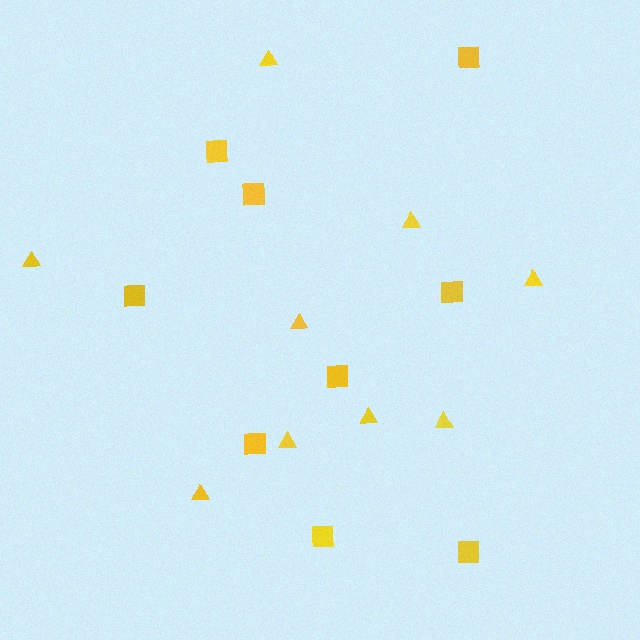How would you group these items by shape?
There are 2 groups: one group of squares (9) and one group of triangles (9).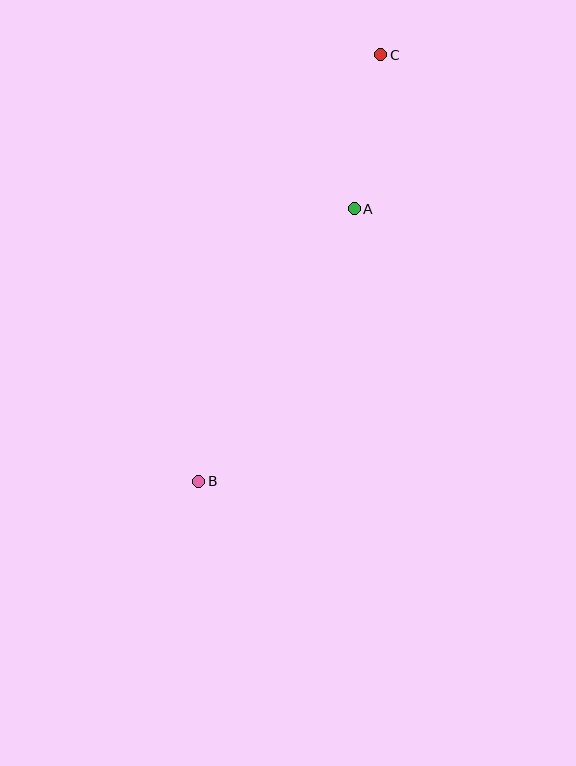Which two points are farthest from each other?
Points B and C are farthest from each other.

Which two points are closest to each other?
Points A and C are closest to each other.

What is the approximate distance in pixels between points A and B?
The distance between A and B is approximately 314 pixels.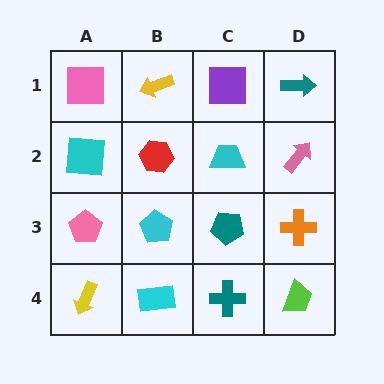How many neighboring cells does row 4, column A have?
2.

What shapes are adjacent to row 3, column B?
A red hexagon (row 2, column B), a cyan rectangle (row 4, column B), a pink pentagon (row 3, column A), a teal pentagon (row 3, column C).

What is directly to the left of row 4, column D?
A teal cross.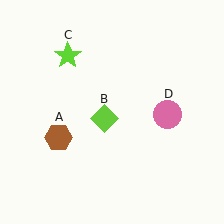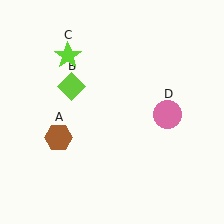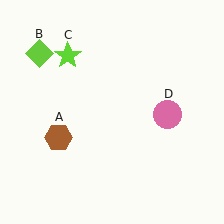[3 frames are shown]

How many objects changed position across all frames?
1 object changed position: lime diamond (object B).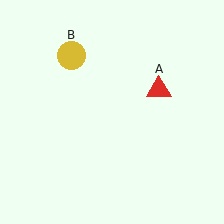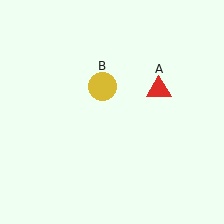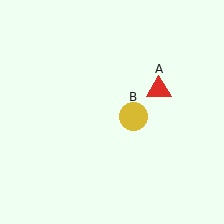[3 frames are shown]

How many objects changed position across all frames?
1 object changed position: yellow circle (object B).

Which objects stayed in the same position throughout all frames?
Red triangle (object A) remained stationary.